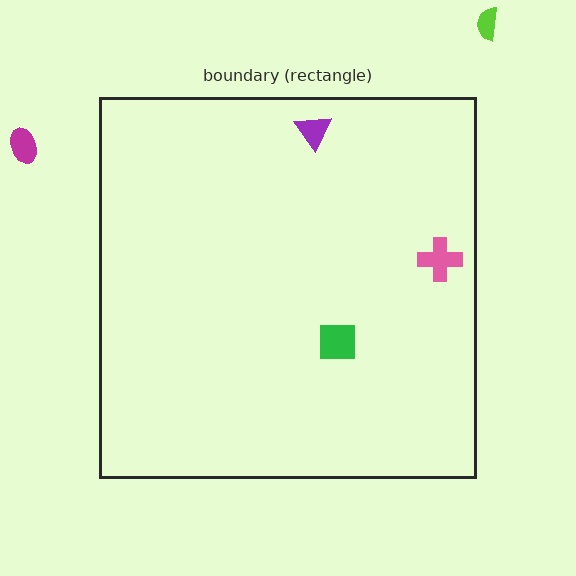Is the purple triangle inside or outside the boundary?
Inside.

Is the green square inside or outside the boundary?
Inside.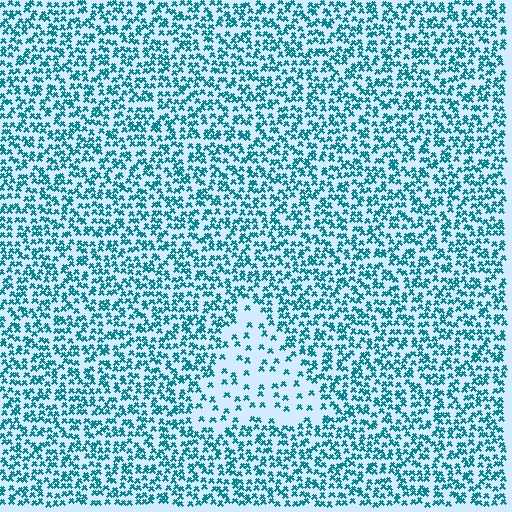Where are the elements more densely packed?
The elements are more densely packed outside the triangle boundary.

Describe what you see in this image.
The image contains small teal elements arranged at two different densities. A triangle-shaped region is visible where the elements are less densely packed than the surrounding area.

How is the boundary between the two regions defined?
The boundary is defined by a change in element density (approximately 2.7x ratio). All elements are the same color, size, and shape.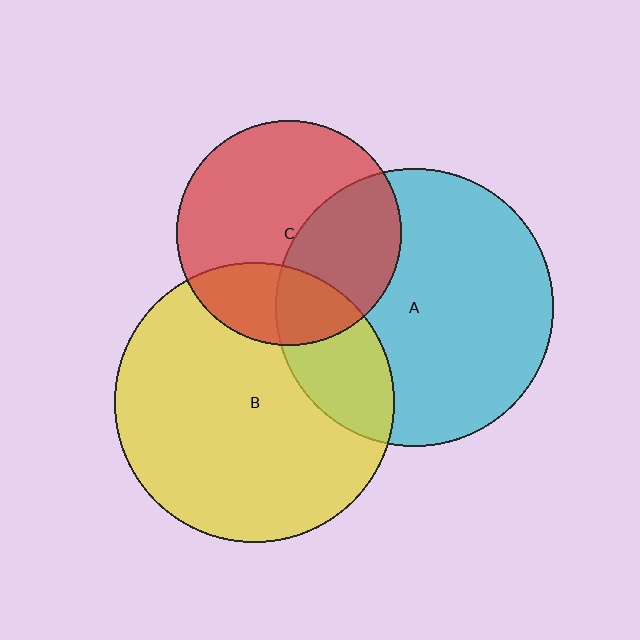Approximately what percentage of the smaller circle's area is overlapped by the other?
Approximately 40%.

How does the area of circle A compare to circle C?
Approximately 1.5 times.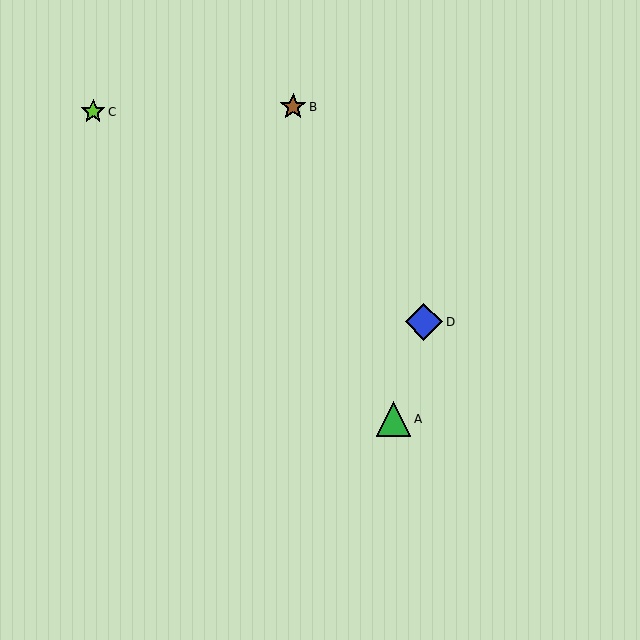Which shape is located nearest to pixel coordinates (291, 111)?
The brown star (labeled B) at (293, 107) is nearest to that location.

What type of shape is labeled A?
Shape A is a green triangle.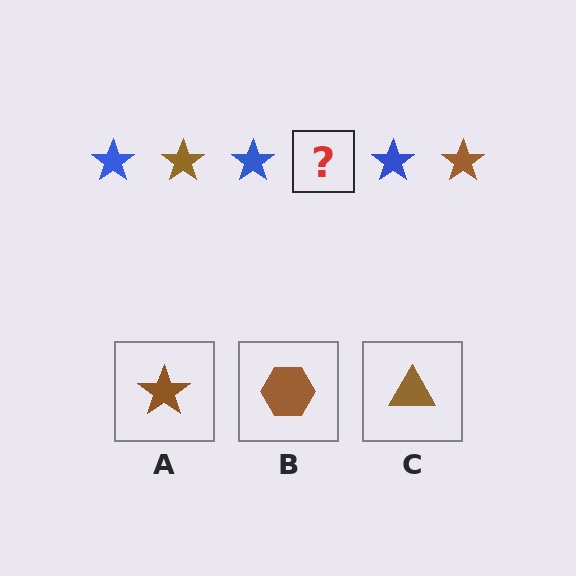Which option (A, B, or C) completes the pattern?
A.